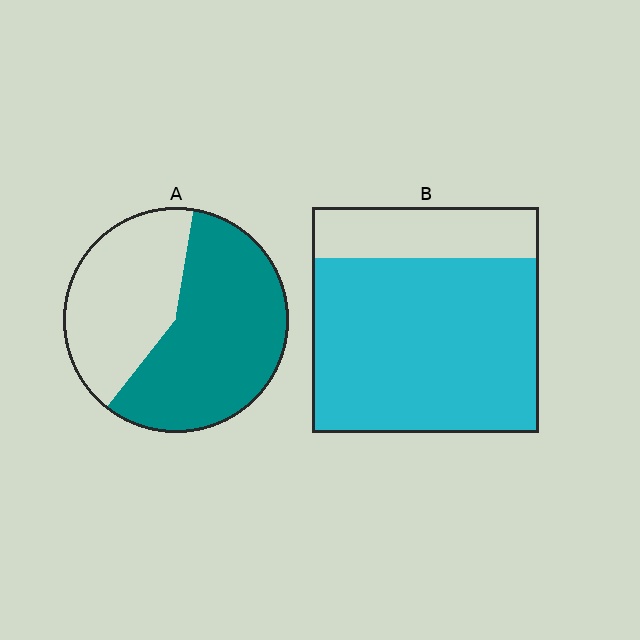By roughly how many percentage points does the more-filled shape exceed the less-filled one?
By roughly 20 percentage points (B over A).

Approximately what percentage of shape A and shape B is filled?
A is approximately 60% and B is approximately 75%.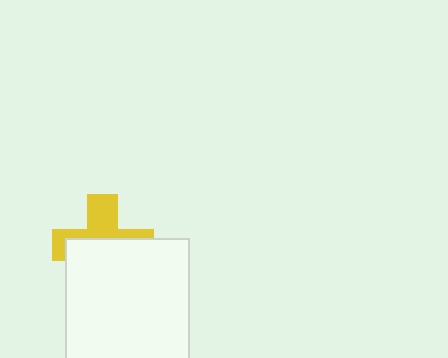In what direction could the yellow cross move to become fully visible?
The yellow cross could move up. That would shift it out from behind the white square entirely.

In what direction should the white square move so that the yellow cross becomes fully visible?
The white square should move down. That is the shortest direction to clear the overlap and leave the yellow cross fully visible.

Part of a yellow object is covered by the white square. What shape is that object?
It is a cross.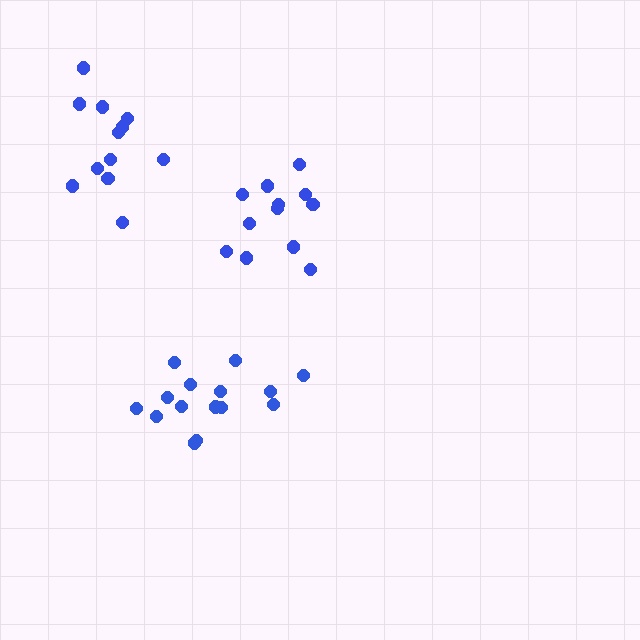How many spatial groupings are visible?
There are 3 spatial groupings.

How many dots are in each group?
Group 1: 12 dots, Group 2: 15 dots, Group 3: 12 dots (39 total).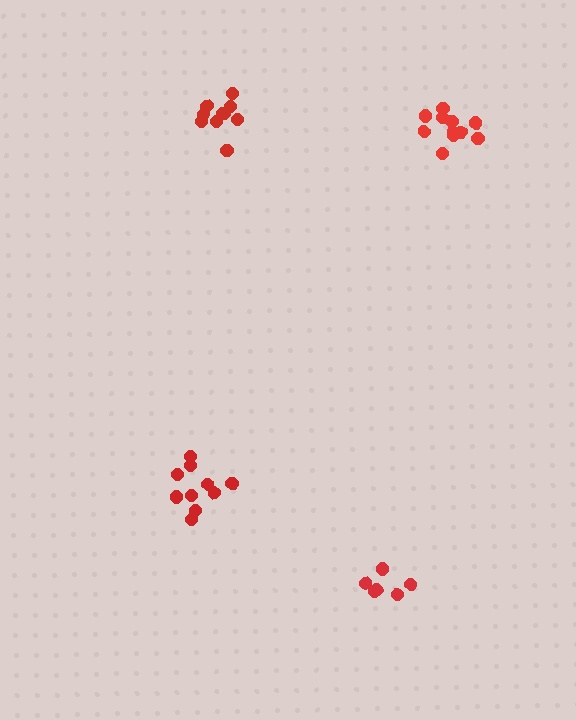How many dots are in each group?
Group 1: 11 dots, Group 2: 10 dots, Group 3: 6 dots, Group 4: 10 dots (37 total).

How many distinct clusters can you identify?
There are 4 distinct clusters.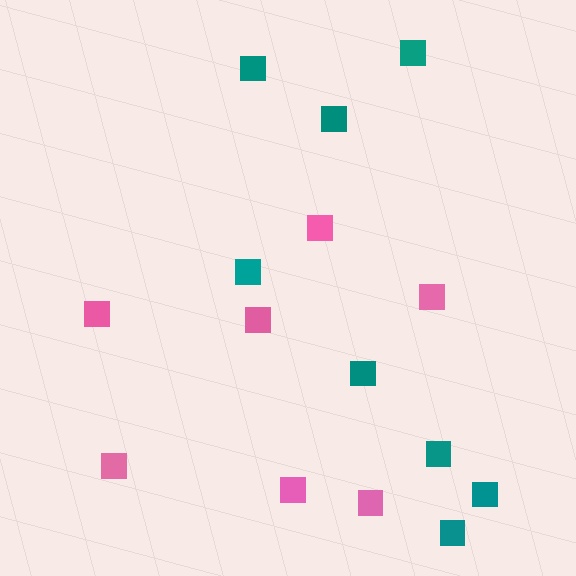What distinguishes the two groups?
There are 2 groups: one group of teal squares (8) and one group of pink squares (7).